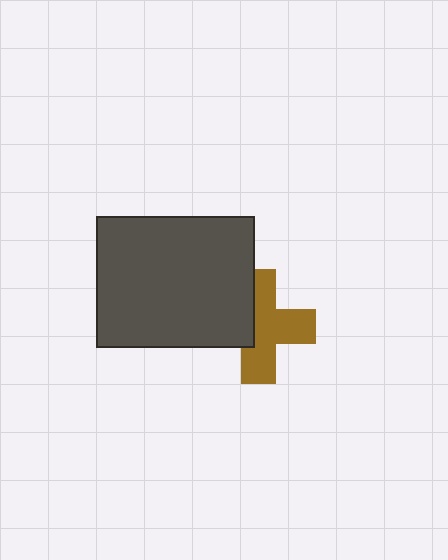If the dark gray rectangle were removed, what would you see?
You would see the complete brown cross.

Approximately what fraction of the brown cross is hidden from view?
Roughly 37% of the brown cross is hidden behind the dark gray rectangle.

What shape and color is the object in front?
The object in front is a dark gray rectangle.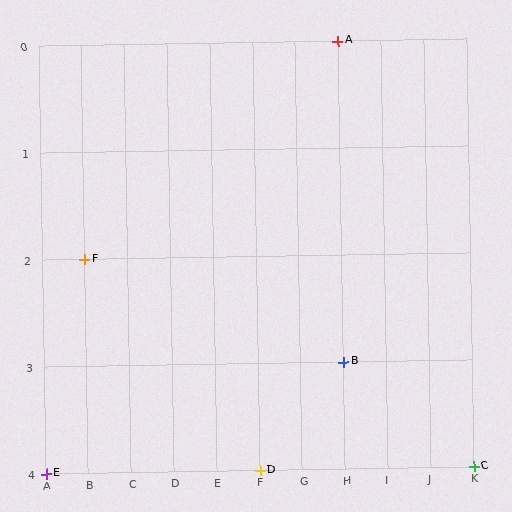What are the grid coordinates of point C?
Point C is at grid coordinates (K, 4).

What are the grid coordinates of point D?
Point D is at grid coordinates (F, 4).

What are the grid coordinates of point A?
Point A is at grid coordinates (H, 0).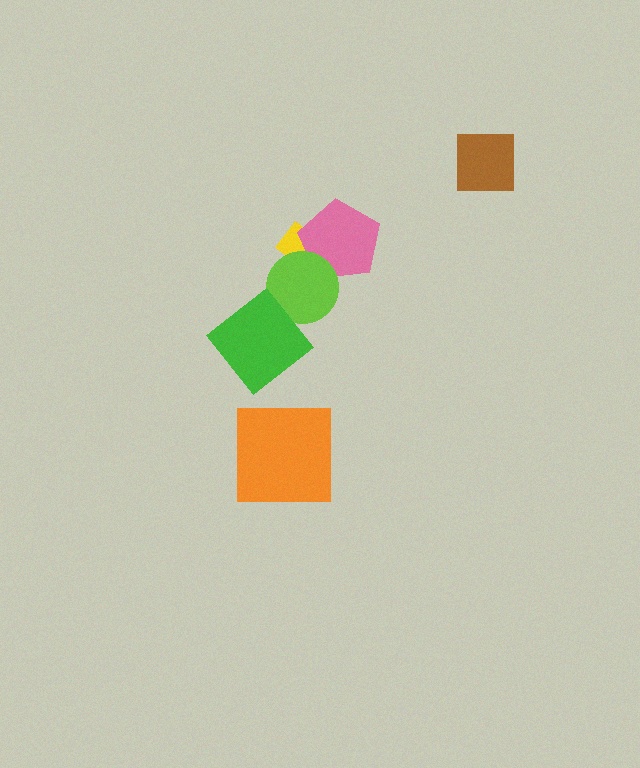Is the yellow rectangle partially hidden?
Yes, it is partially covered by another shape.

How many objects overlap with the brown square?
0 objects overlap with the brown square.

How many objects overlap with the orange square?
0 objects overlap with the orange square.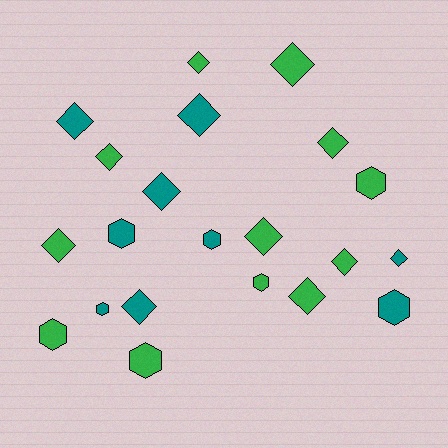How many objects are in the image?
There are 21 objects.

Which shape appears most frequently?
Diamond, with 13 objects.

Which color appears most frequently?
Green, with 12 objects.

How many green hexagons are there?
There are 4 green hexagons.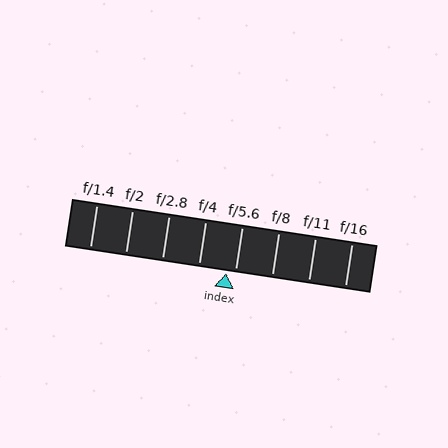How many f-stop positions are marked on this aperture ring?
There are 8 f-stop positions marked.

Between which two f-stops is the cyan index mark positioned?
The index mark is between f/4 and f/5.6.